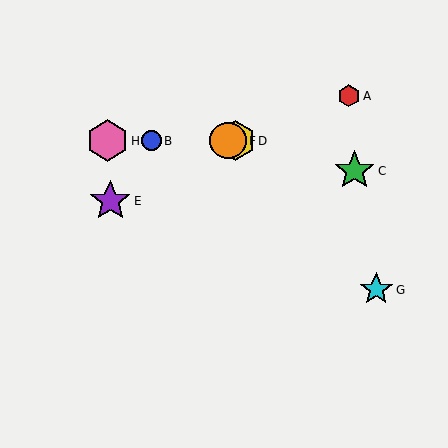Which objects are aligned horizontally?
Objects B, D, F, H are aligned horizontally.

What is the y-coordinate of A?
Object A is at y≈96.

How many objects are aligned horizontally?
4 objects (B, D, F, H) are aligned horizontally.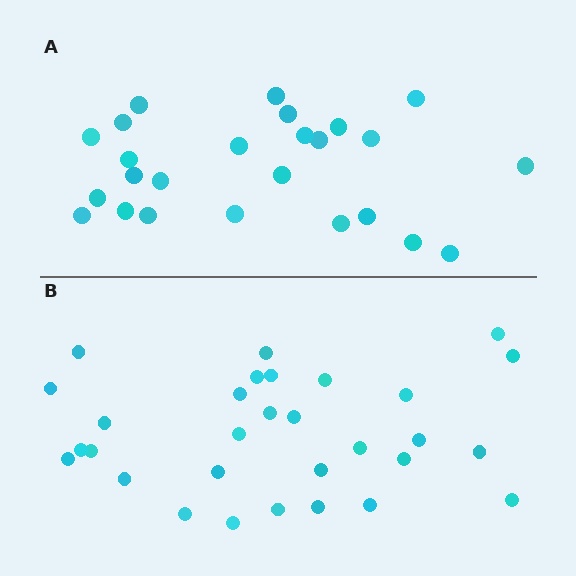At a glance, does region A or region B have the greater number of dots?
Region B (the bottom region) has more dots.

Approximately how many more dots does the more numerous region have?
Region B has about 5 more dots than region A.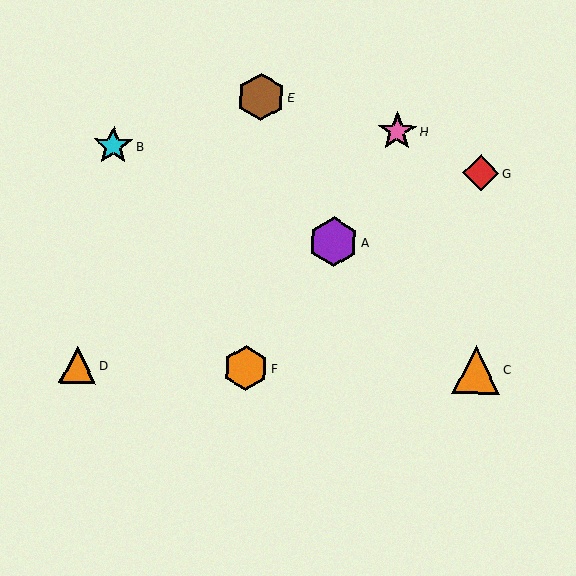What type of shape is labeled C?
Shape C is an orange triangle.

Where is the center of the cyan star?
The center of the cyan star is at (113, 146).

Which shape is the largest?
The purple hexagon (labeled A) is the largest.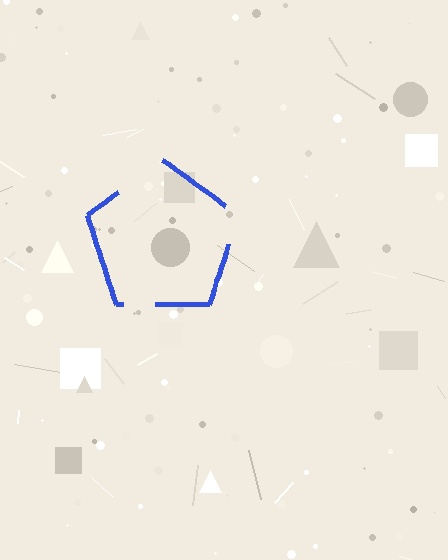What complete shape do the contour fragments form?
The contour fragments form a pentagon.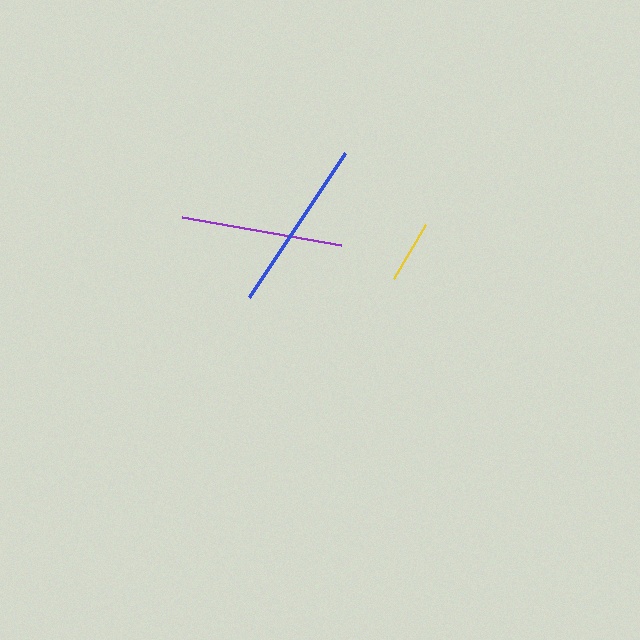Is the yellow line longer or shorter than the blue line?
The blue line is longer than the yellow line.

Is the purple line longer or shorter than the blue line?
The blue line is longer than the purple line.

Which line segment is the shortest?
The yellow line is the shortest at approximately 63 pixels.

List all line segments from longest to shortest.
From longest to shortest: blue, purple, yellow.